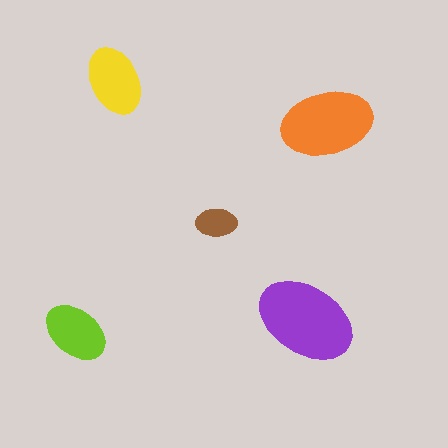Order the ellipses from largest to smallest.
the purple one, the orange one, the yellow one, the lime one, the brown one.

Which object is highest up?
The yellow ellipse is topmost.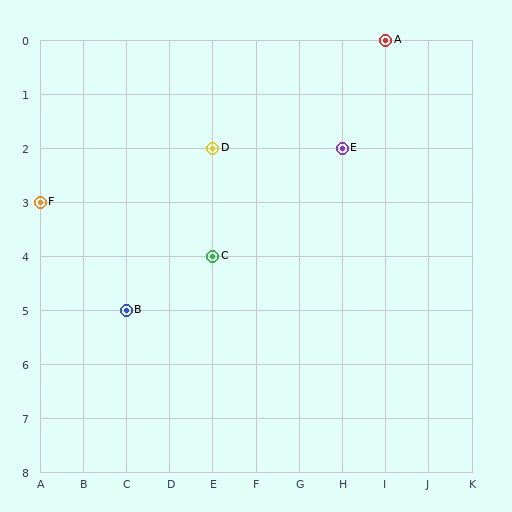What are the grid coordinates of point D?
Point D is at grid coordinates (E, 2).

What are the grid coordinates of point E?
Point E is at grid coordinates (H, 2).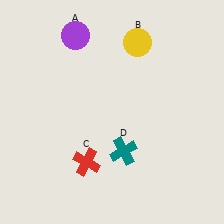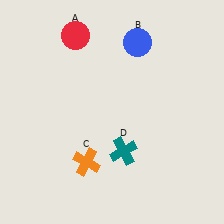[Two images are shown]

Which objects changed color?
A changed from purple to red. B changed from yellow to blue. C changed from red to orange.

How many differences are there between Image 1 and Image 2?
There are 3 differences between the two images.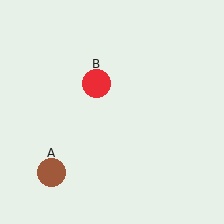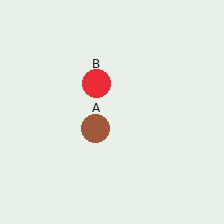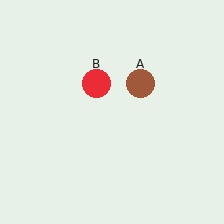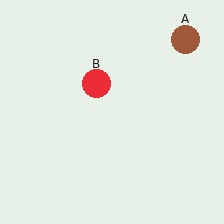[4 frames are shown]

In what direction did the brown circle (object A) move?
The brown circle (object A) moved up and to the right.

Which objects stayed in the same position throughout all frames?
Red circle (object B) remained stationary.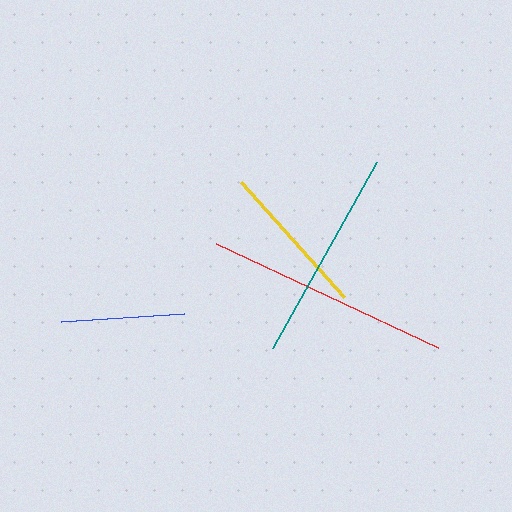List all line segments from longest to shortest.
From longest to shortest: red, teal, yellow, blue.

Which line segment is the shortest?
The blue line is the shortest at approximately 123 pixels.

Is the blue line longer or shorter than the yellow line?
The yellow line is longer than the blue line.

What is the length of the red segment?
The red segment is approximately 246 pixels long.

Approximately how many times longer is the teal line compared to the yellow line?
The teal line is approximately 1.4 times the length of the yellow line.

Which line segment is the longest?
The red line is the longest at approximately 246 pixels.